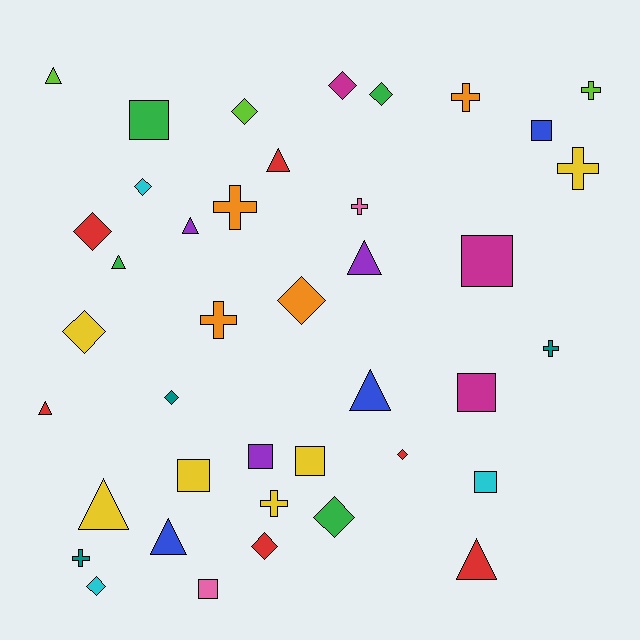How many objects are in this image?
There are 40 objects.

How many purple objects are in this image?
There are 3 purple objects.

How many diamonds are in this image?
There are 12 diamonds.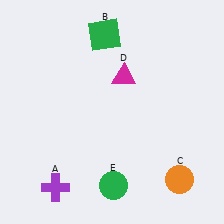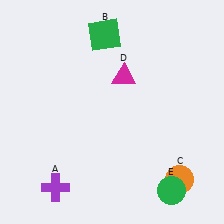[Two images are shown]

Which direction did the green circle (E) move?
The green circle (E) moved right.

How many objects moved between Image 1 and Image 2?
1 object moved between the two images.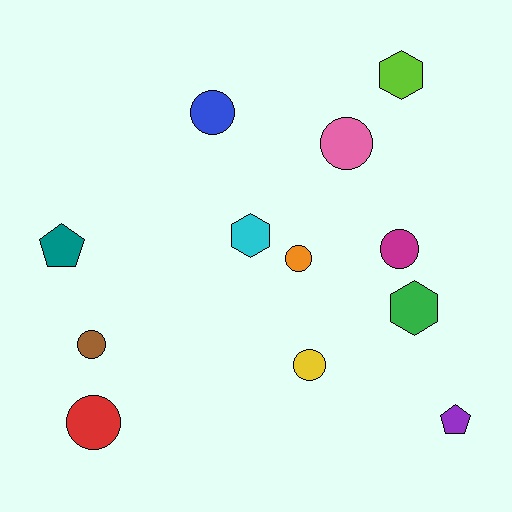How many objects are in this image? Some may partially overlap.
There are 12 objects.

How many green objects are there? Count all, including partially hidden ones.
There is 1 green object.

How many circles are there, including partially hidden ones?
There are 7 circles.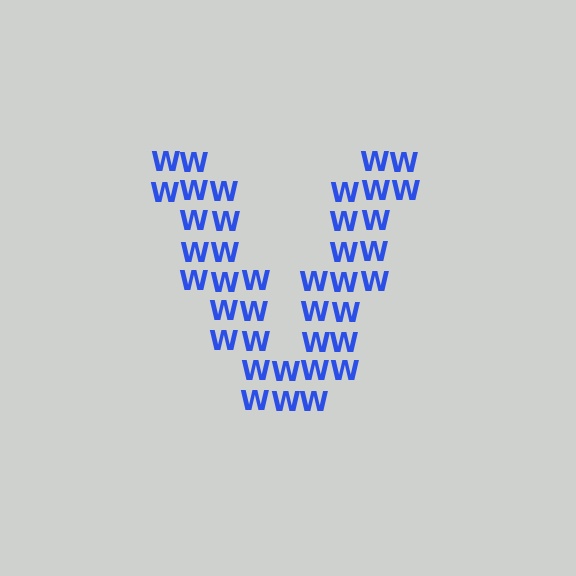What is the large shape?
The large shape is the letter V.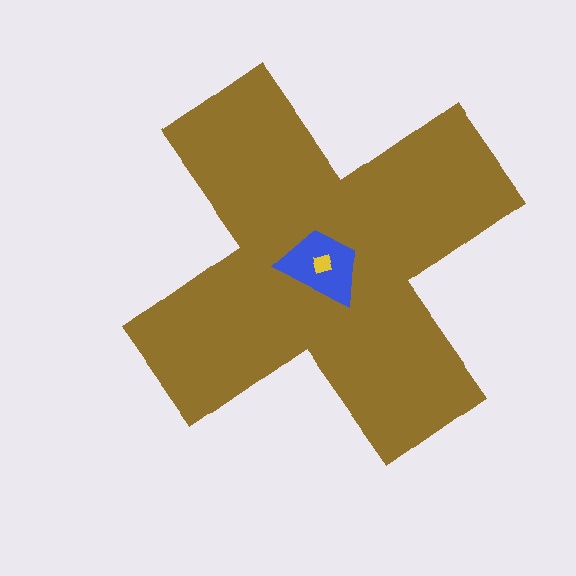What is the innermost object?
The yellow square.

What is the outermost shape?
The brown cross.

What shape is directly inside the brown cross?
The blue trapezoid.